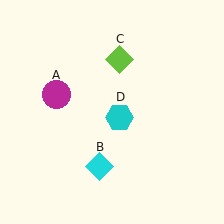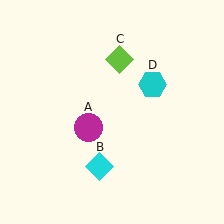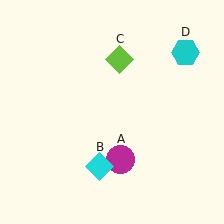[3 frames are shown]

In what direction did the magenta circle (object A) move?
The magenta circle (object A) moved down and to the right.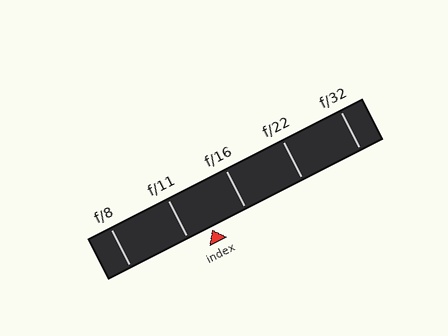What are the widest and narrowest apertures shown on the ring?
The widest aperture shown is f/8 and the narrowest is f/32.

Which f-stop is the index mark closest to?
The index mark is closest to f/11.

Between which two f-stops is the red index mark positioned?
The index mark is between f/11 and f/16.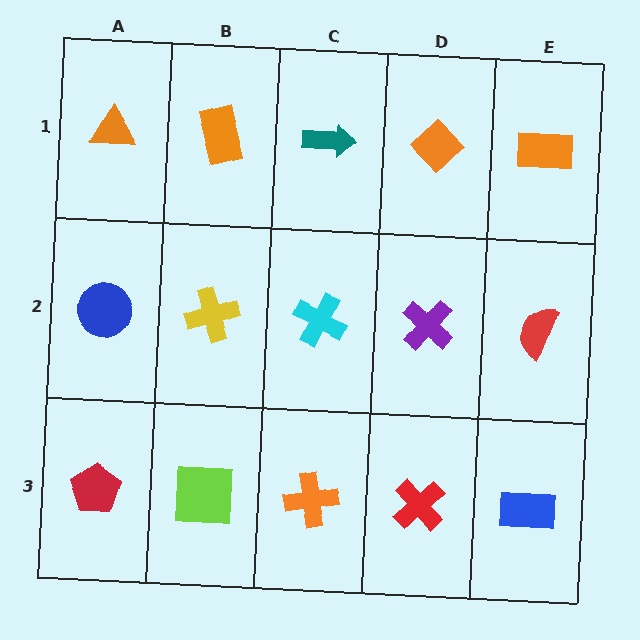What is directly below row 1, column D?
A purple cross.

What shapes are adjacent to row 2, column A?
An orange triangle (row 1, column A), a red pentagon (row 3, column A), a yellow cross (row 2, column B).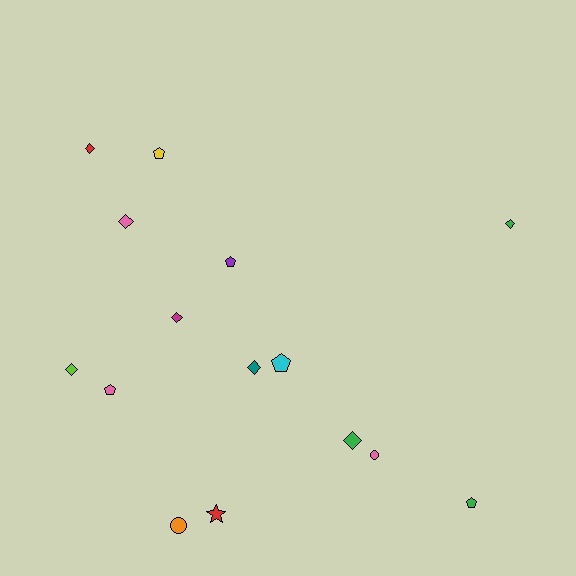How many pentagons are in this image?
There are 5 pentagons.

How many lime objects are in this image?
There is 1 lime object.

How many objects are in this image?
There are 15 objects.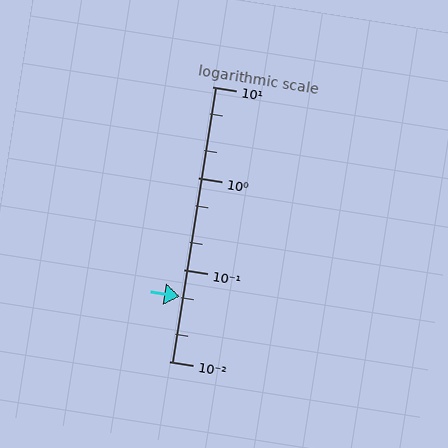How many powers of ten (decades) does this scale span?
The scale spans 3 decades, from 0.01 to 10.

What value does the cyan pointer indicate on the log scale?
The pointer indicates approximately 0.051.